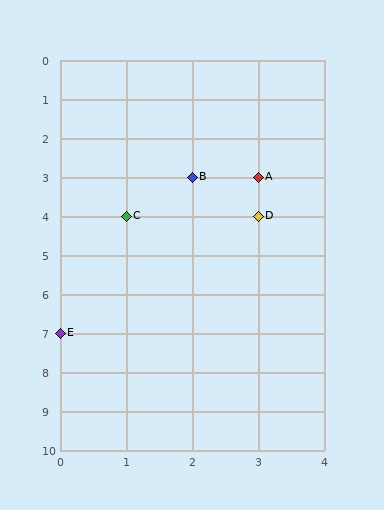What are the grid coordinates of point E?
Point E is at grid coordinates (0, 7).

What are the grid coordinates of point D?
Point D is at grid coordinates (3, 4).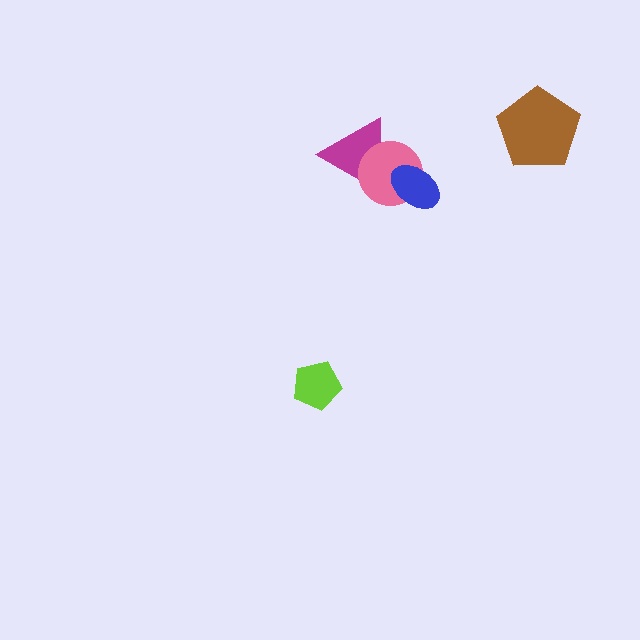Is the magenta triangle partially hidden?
Yes, it is partially covered by another shape.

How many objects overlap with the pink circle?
2 objects overlap with the pink circle.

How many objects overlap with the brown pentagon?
0 objects overlap with the brown pentagon.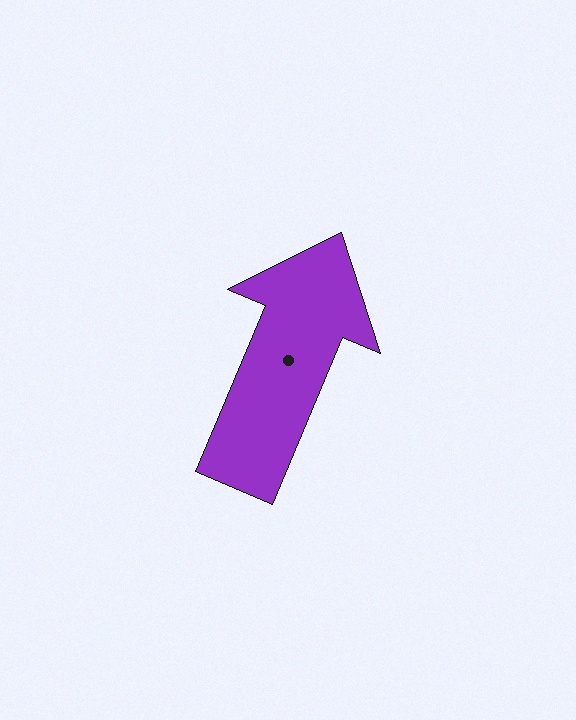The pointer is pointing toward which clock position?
Roughly 1 o'clock.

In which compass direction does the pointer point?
Northeast.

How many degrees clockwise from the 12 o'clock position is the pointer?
Approximately 23 degrees.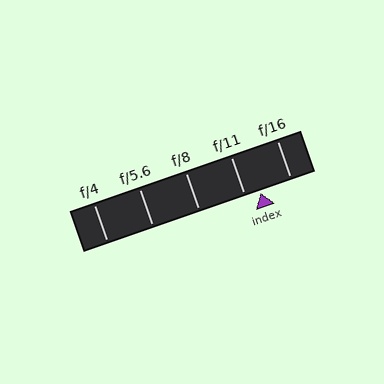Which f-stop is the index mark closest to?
The index mark is closest to f/11.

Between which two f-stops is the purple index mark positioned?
The index mark is between f/11 and f/16.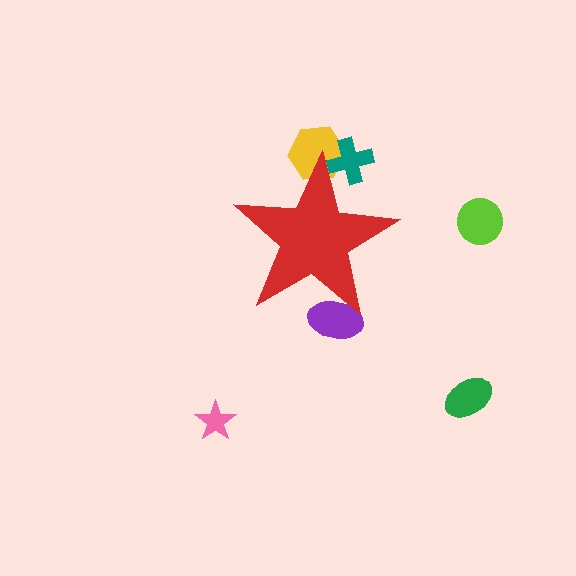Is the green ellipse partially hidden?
No, the green ellipse is fully visible.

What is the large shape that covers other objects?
A red star.